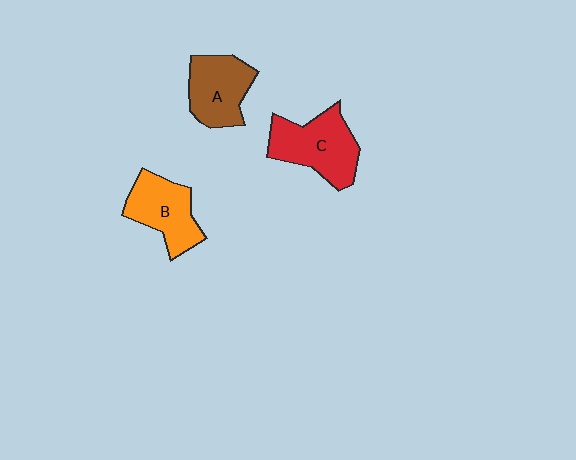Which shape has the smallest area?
Shape A (brown).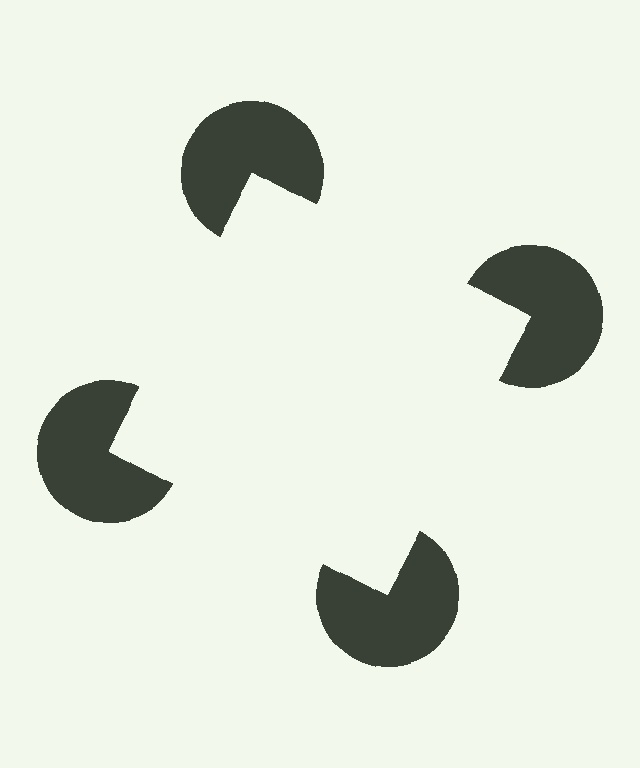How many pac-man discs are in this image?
There are 4 — one at each vertex of the illusory square.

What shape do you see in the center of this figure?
An illusory square — its edges are inferred from the aligned wedge cuts in the pac-man discs, not physically drawn.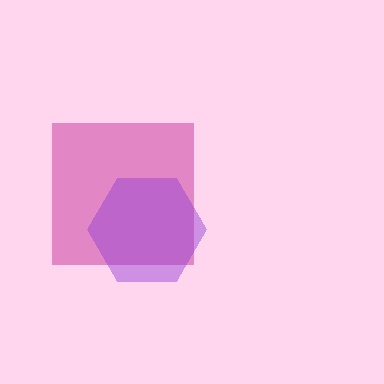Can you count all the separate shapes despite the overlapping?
Yes, there are 2 separate shapes.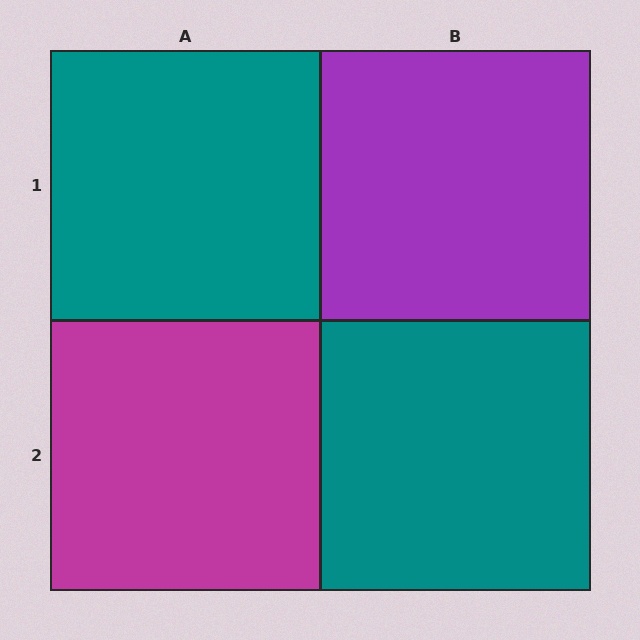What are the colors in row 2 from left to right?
Magenta, teal.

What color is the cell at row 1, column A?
Teal.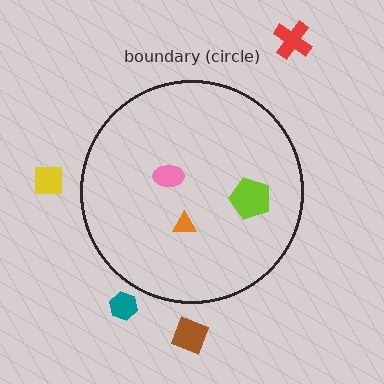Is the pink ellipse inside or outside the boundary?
Inside.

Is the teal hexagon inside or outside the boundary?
Outside.